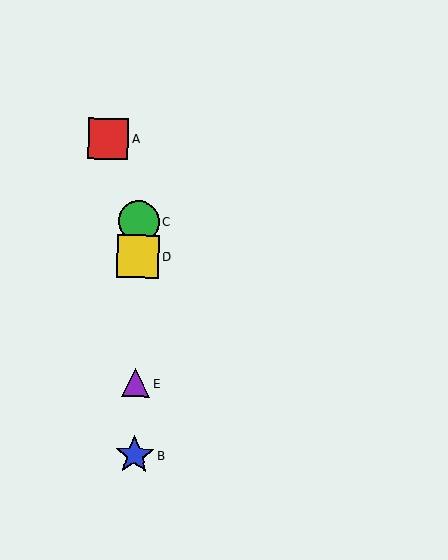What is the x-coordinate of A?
Object A is at x≈108.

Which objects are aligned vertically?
Objects B, C, D, E are aligned vertically.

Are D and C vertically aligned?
Yes, both are at x≈138.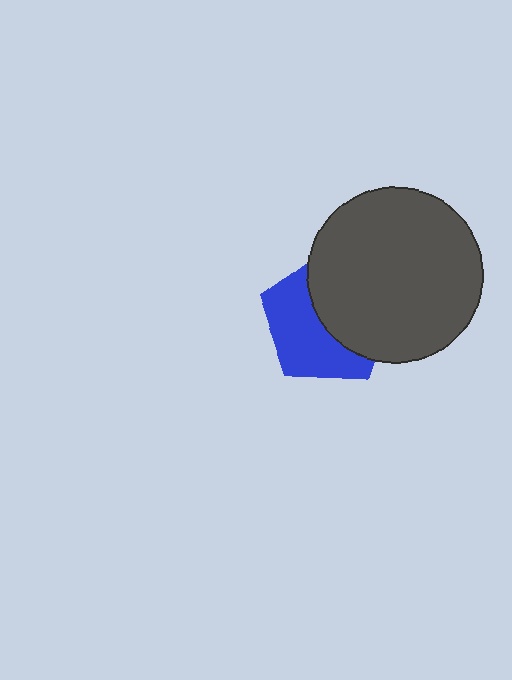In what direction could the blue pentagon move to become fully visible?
The blue pentagon could move left. That would shift it out from behind the dark gray circle entirely.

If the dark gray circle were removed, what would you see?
You would see the complete blue pentagon.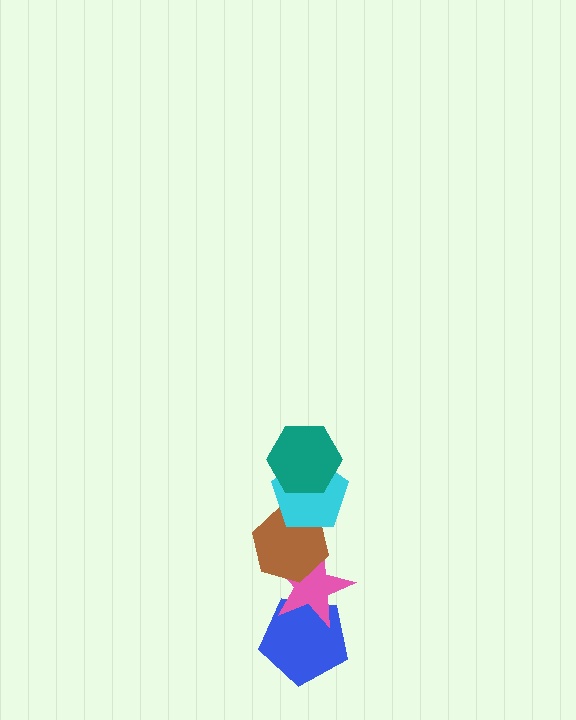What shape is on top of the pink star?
The brown hexagon is on top of the pink star.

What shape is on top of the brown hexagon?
The cyan pentagon is on top of the brown hexagon.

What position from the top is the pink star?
The pink star is 4th from the top.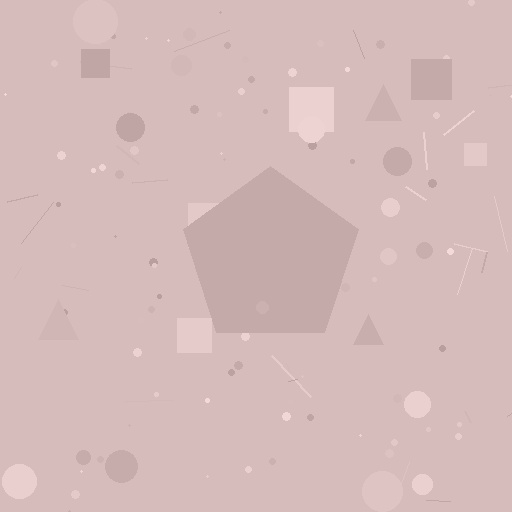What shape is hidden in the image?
A pentagon is hidden in the image.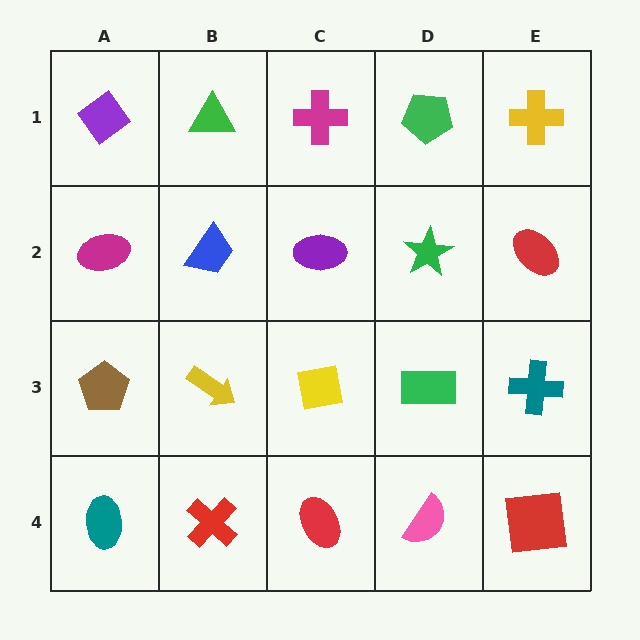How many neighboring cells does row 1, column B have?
3.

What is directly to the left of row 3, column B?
A brown pentagon.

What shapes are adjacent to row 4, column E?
A teal cross (row 3, column E), a pink semicircle (row 4, column D).